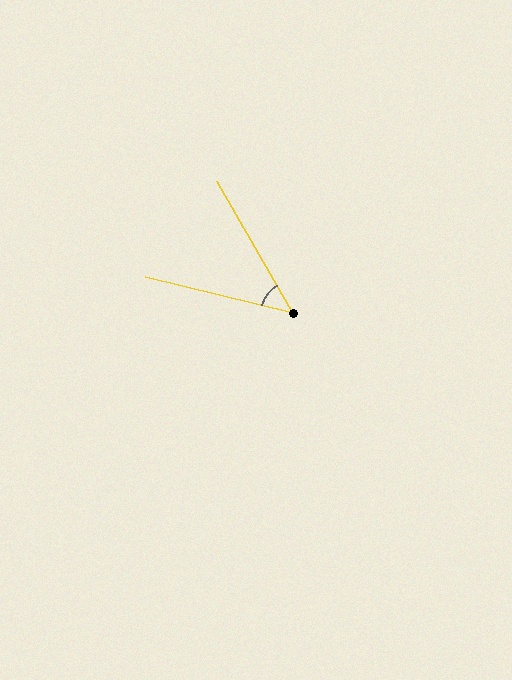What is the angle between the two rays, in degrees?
Approximately 46 degrees.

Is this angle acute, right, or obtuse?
It is acute.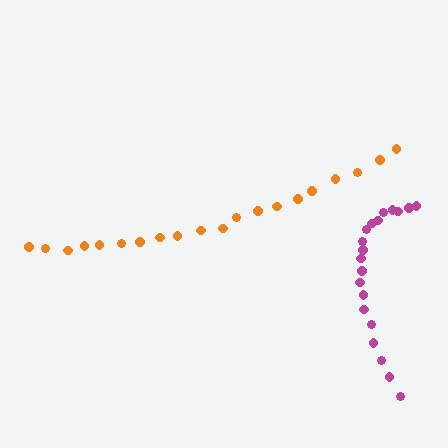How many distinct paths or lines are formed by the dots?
There are 2 distinct paths.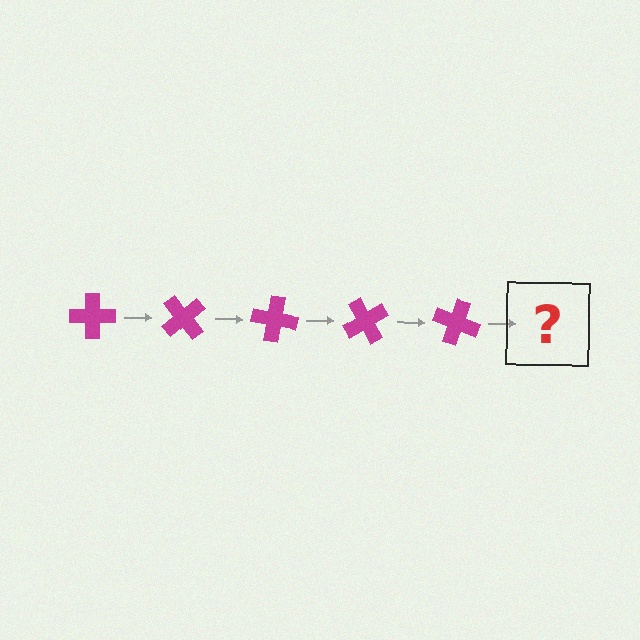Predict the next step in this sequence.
The next step is a magenta cross rotated 250 degrees.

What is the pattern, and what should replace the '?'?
The pattern is that the cross rotates 50 degrees each step. The '?' should be a magenta cross rotated 250 degrees.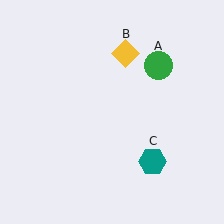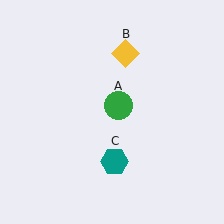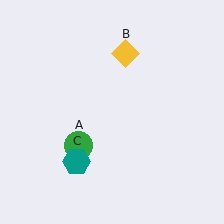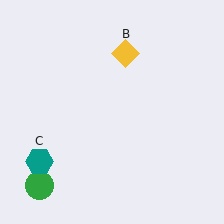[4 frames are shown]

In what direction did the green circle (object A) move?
The green circle (object A) moved down and to the left.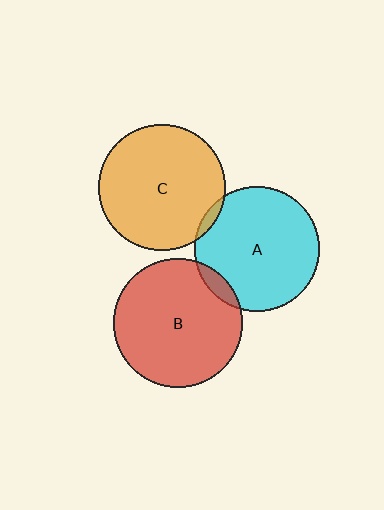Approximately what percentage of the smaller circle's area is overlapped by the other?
Approximately 5%.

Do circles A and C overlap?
Yes.